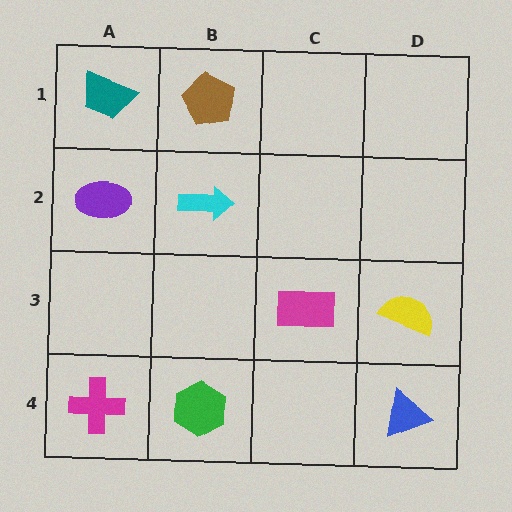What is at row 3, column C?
A magenta rectangle.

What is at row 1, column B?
A brown pentagon.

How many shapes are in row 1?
2 shapes.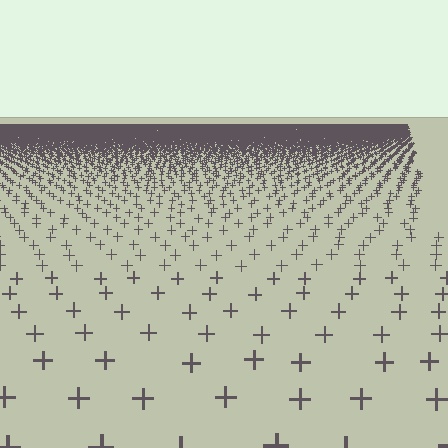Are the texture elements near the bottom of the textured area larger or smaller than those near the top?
Larger. Near the bottom, elements are closer to the viewer and appear at a bigger on-screen size.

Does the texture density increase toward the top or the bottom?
Density increases toward the top.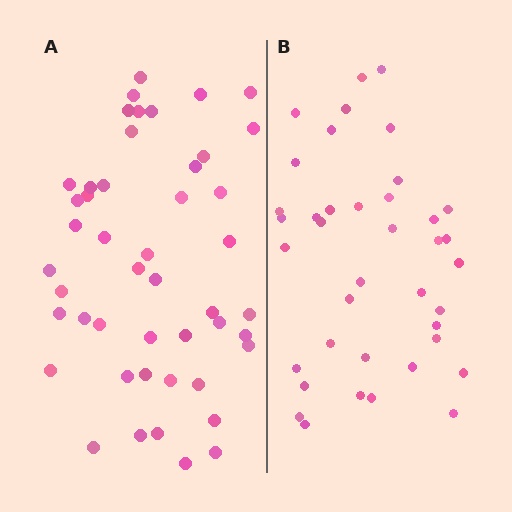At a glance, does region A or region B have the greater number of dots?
Region A (the left region) has more dots.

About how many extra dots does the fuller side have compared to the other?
Region A has roughly 8 or so more dots than region B.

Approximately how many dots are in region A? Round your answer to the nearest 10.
About 50 dots. (The exact count is 47, which rounds to 50.)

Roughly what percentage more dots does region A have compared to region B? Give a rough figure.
About 20% more.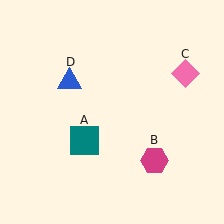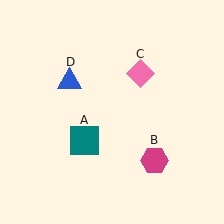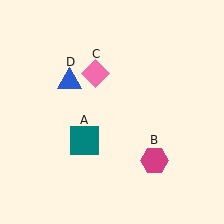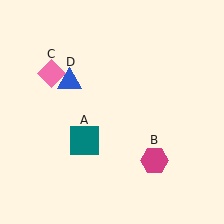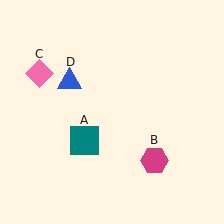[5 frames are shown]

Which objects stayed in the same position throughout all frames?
Teal square (object A) and magenta hexagon (object B) and blue triangle (object D) remained stationary.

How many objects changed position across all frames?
1 object changed position: pink diamond (object C).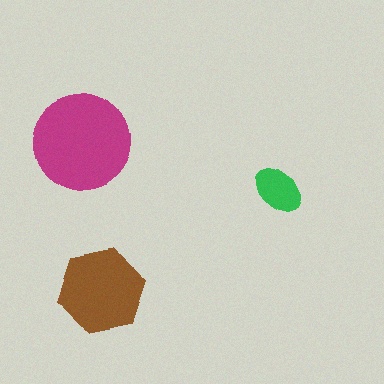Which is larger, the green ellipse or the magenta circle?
The magenta circle.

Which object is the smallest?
The green ellipse.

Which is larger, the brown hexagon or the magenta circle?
The magenta circle.